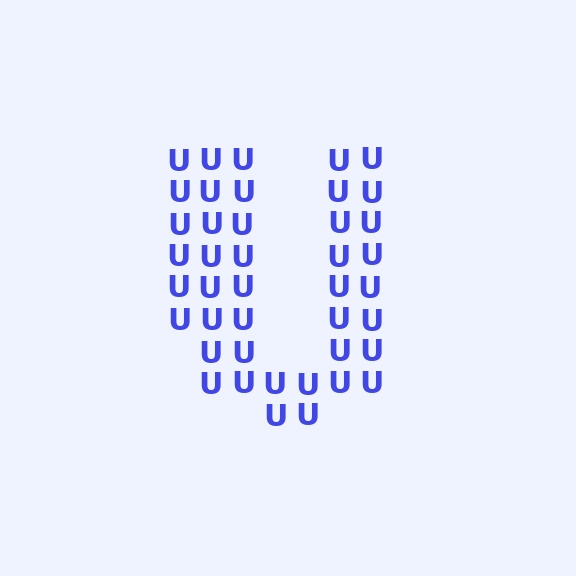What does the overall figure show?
The overall figure shows the letter U.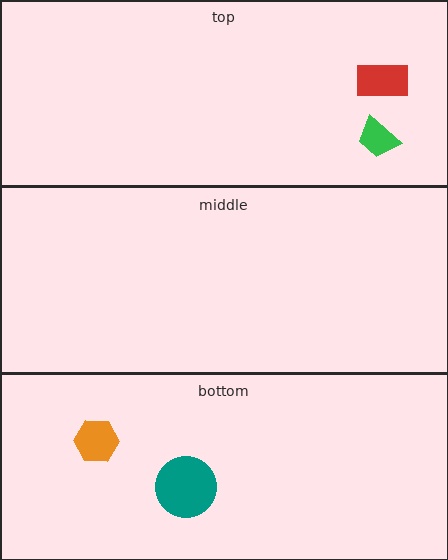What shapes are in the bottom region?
The teal circle, the orange hexagon.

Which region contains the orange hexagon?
The bottom region.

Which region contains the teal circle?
The bottom region.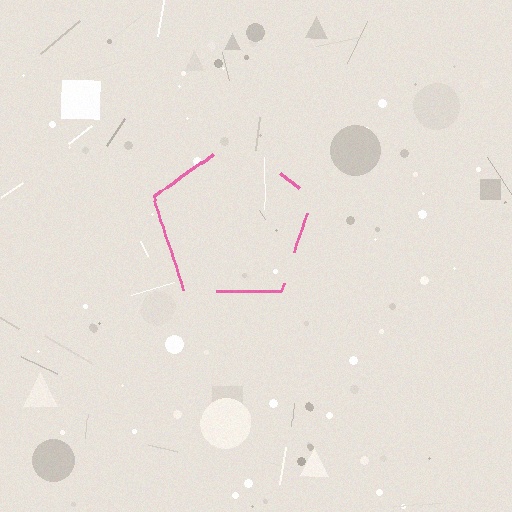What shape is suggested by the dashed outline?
The dashed outline suggests a pentagon.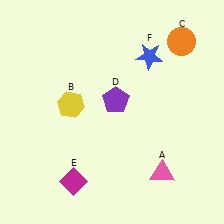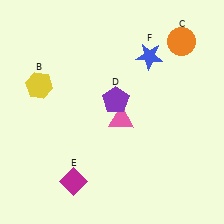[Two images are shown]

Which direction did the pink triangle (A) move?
The pink triangle (A) moved up.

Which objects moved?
The objects that moved are: the pink triangle (A), the yellow hexagon (B).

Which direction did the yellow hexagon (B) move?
The yellow hexagon (B) moved left.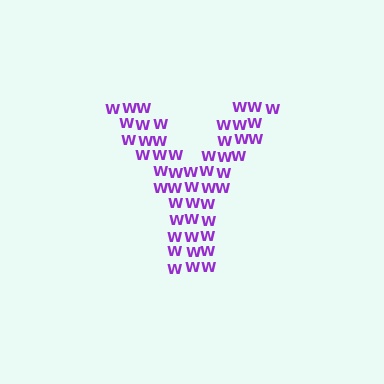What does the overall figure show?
The overall figure shows the letter Y.